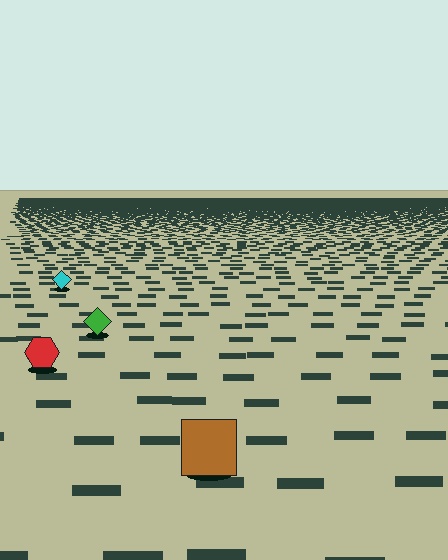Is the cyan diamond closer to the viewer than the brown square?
No. The brown square is closer — you can tell from the texture gradient: the ground texture is coarser near it.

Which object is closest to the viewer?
The brown square is closest. The texture marks near it are larger and more spread out.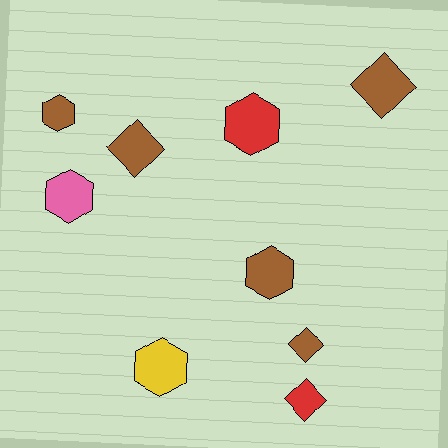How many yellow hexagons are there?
There is 1 yellow hexagon.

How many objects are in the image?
There are 9 objects.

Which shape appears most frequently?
Hexagon, with 5 objects.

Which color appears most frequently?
Brown, with 5 objects.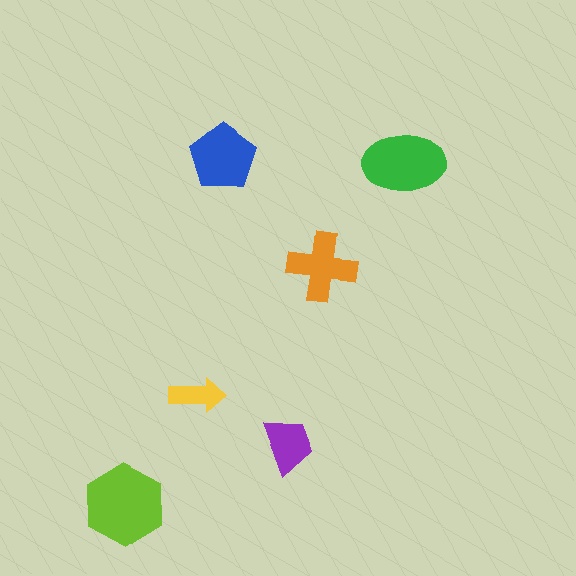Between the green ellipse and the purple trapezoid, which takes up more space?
The green ellipse.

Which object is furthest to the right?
The green ellipse is rightmost.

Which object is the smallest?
The yellow arrow.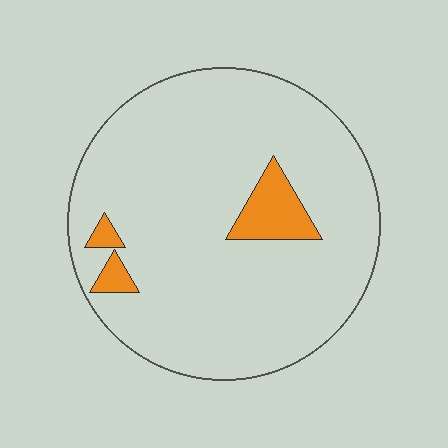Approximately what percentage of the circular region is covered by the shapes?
Approximately 10%.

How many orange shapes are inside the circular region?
3.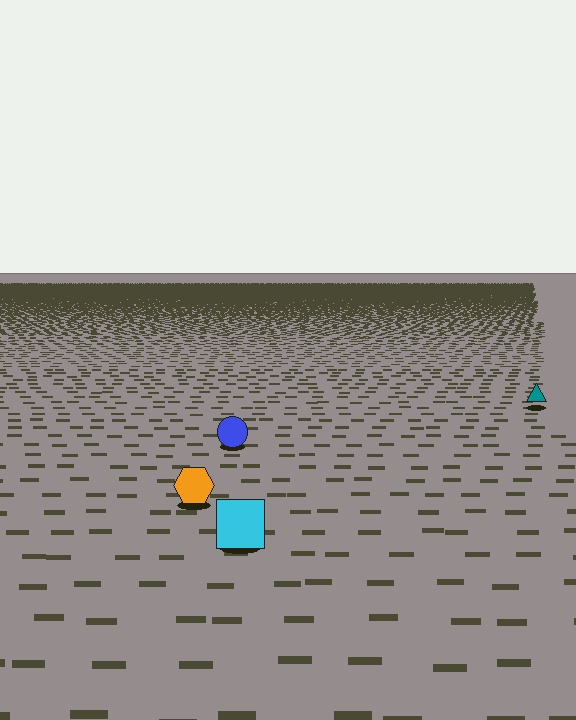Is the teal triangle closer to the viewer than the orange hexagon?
No. The orange hexagon is closer — you can tell from the texture gradient: the ground texture is coarser near it.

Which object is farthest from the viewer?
The teal triangle is farthest from the viewer. It appears smaller and the ground texture around it is denser.